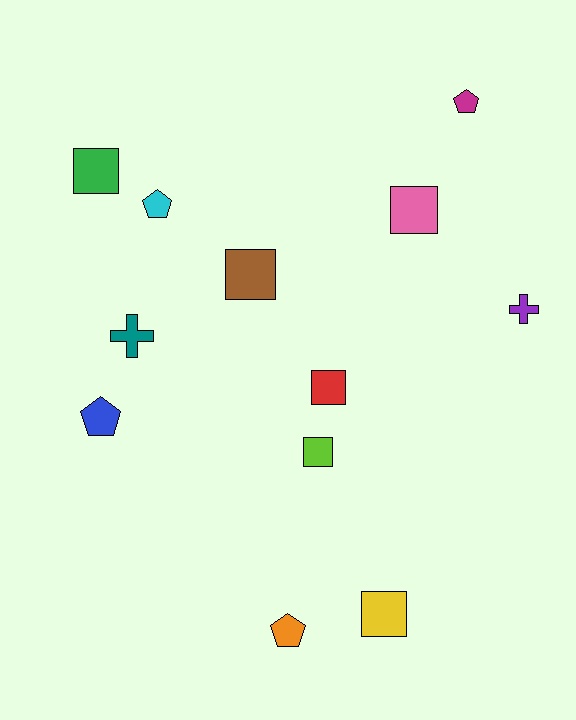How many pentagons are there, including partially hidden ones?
There are 4 pentagons.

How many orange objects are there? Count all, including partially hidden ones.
There is 1 orange object.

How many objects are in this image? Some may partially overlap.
There are 12 objects.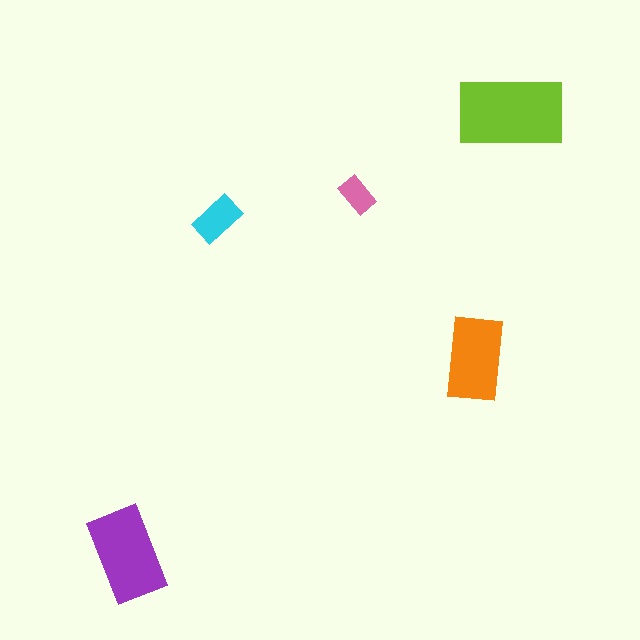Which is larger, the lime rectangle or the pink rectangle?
The lime one.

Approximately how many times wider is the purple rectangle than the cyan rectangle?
About 2 times wider.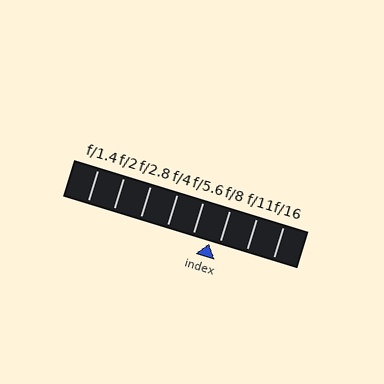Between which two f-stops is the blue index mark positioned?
The index mark is between f/5.6 and f/8.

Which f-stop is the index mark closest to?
The index mark is closest to f/8.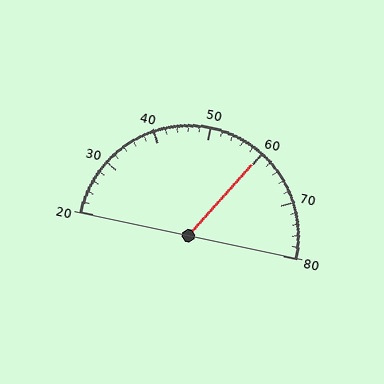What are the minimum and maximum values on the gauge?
The gauge ranges from 20 to 80.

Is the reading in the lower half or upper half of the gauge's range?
The reading is in the upper half of the range (20 to 80).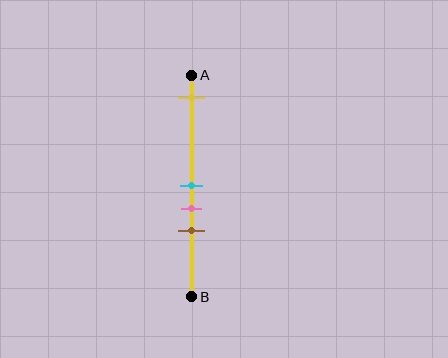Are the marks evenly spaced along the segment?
No, the marks are not evenly spaced.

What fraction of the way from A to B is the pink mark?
The pink mark is approximately 60% (0.6) of the way from A to B.